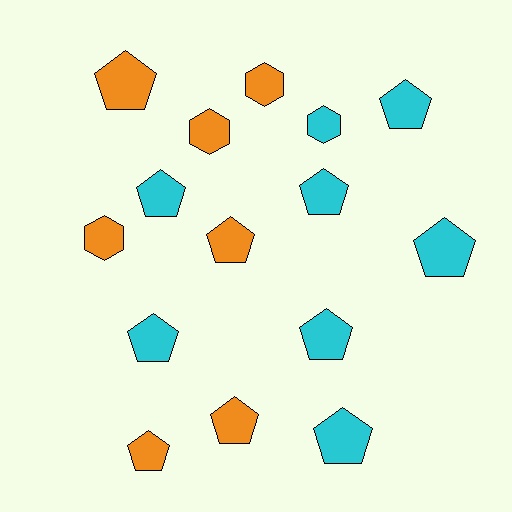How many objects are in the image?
There are 15 objects.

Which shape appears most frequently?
Pentagon, with 11 objects.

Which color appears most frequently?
Cyan, with 8 objects.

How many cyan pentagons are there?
There are 7 cyan pentagons.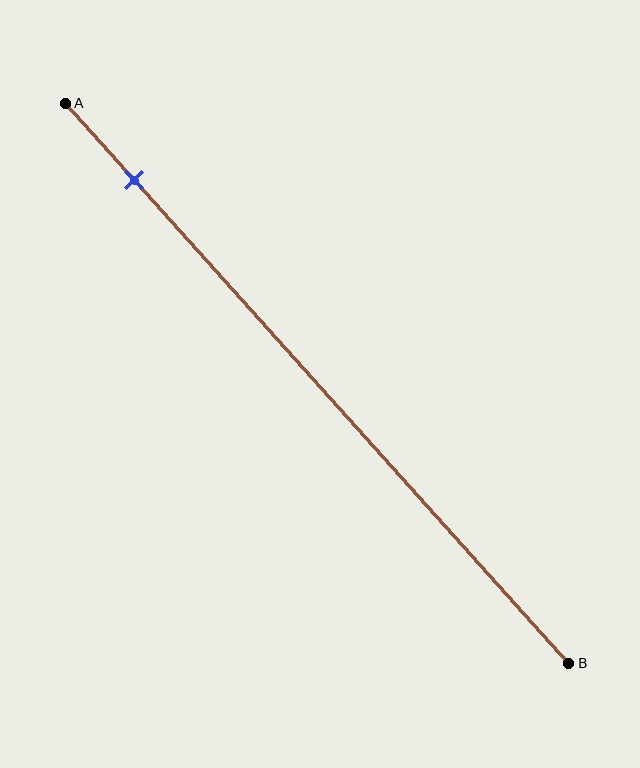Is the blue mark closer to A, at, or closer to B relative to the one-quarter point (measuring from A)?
The blue mark is closer to point A than the one-quarter point of segment AB.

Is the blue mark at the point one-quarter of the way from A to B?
No, the mark is at about 15% from A, not at the 25% one-quarter point.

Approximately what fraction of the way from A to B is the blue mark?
The blue mark is approximately 15% of the way from A to B.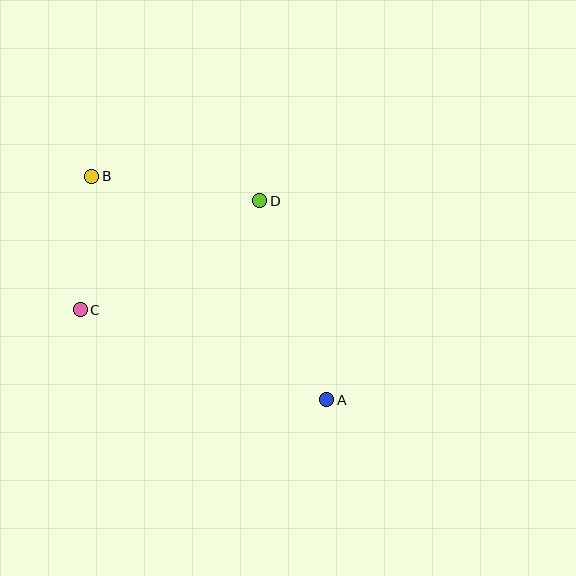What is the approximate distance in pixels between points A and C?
The distance between A and C is approximately 262 pixels.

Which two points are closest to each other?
Points B and C are closest to each other.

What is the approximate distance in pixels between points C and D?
The distance between C and D is approximately 210 pixels.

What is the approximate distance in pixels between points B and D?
The distance between B and D is approximately 170 pixels.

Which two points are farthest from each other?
Points A and B are farthest from each other.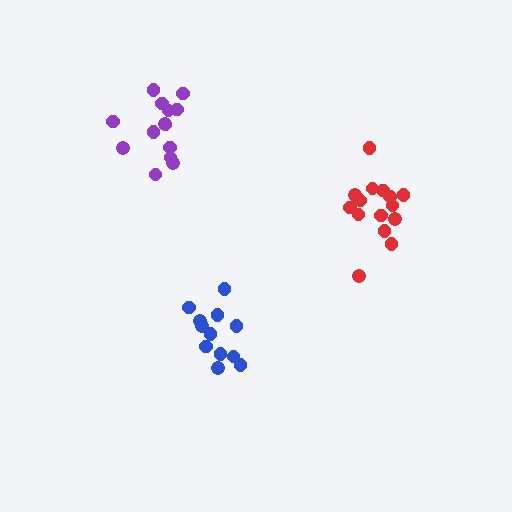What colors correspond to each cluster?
The clusters are colored: red, blue, purple.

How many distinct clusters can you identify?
There are 3 distinct clusters.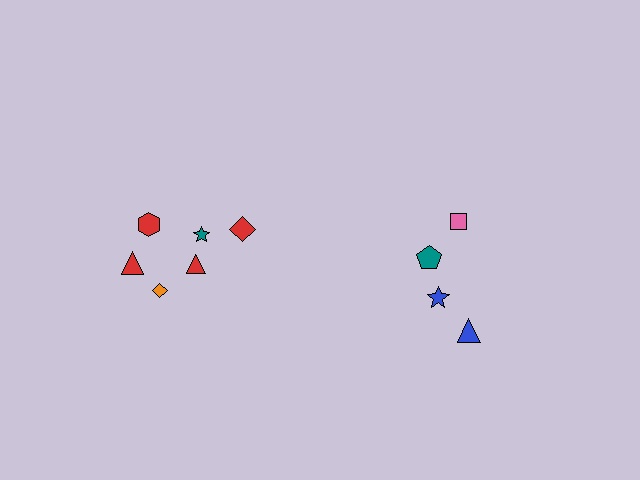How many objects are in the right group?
There are 4 objects.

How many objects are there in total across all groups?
There are 10 objects.